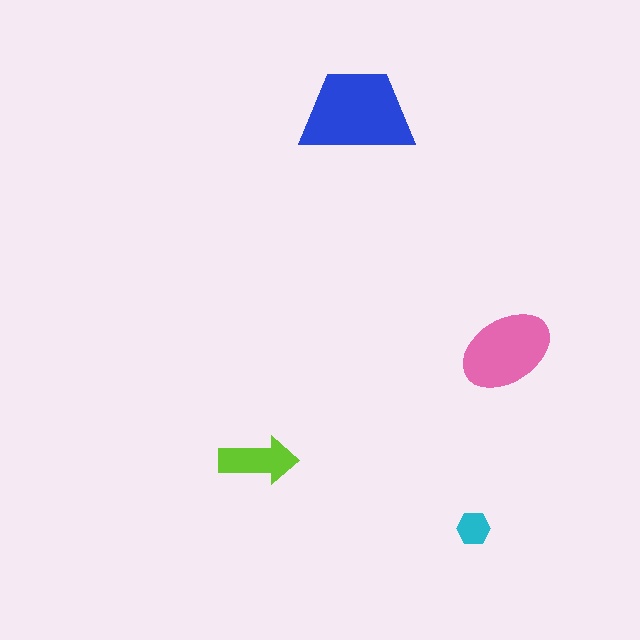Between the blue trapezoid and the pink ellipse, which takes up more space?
The blue trapezoid.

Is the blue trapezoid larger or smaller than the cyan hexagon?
Larger.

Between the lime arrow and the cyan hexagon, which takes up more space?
The lime arrow.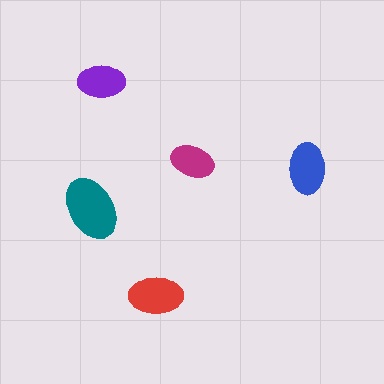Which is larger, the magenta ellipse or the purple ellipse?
The purple one.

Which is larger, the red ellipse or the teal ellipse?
The teal one.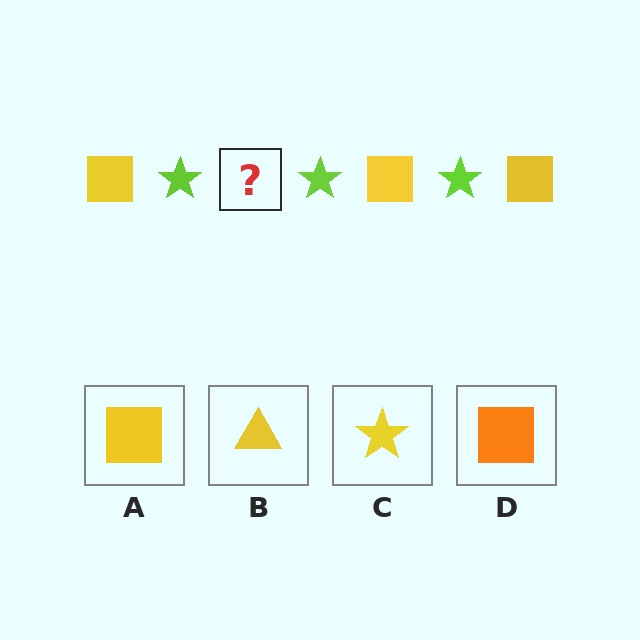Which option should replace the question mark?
Option A.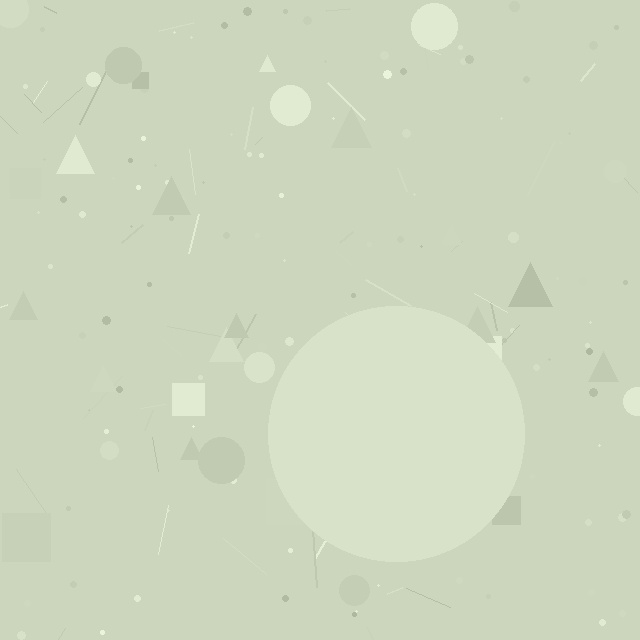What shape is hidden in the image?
A circle is hidden in the image.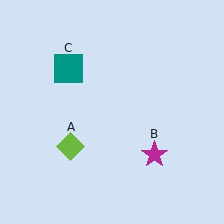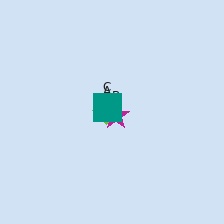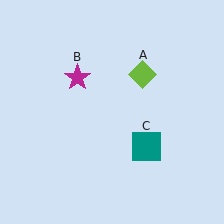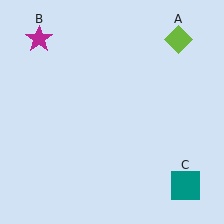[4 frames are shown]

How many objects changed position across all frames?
3 objects changed position: lime diamond (object A), magenta star (object B), teal square (object C).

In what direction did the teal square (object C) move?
The teal square (object C) moved down and to the right.